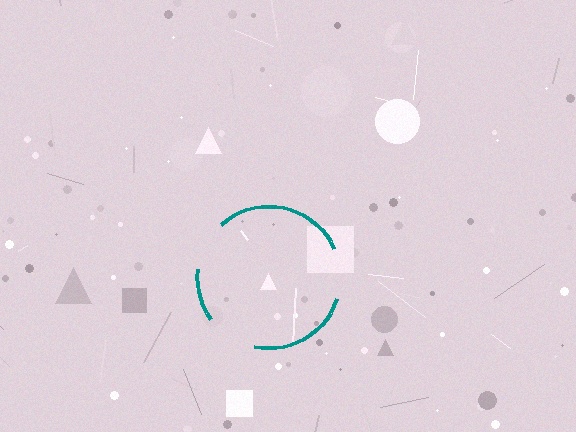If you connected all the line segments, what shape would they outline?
They would outline a circle.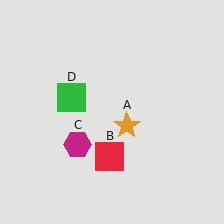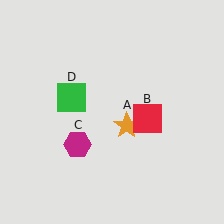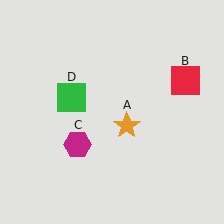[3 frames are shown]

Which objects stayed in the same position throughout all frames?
Orange star (object A) and magenta hexagon (object C) and green square (object D) remained stationary.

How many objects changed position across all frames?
1 object changed position: red square (object B).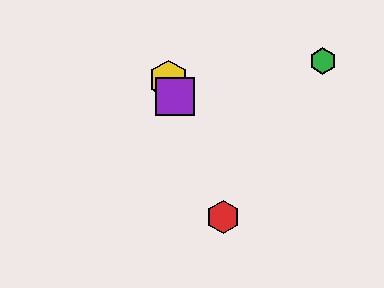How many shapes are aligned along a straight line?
4 shapes (the red hexagon, the blue diamond, the yellow hexagon, the purple square) are aligned along a straight line.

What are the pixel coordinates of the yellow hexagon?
The yellow hexagon is at (168, 80).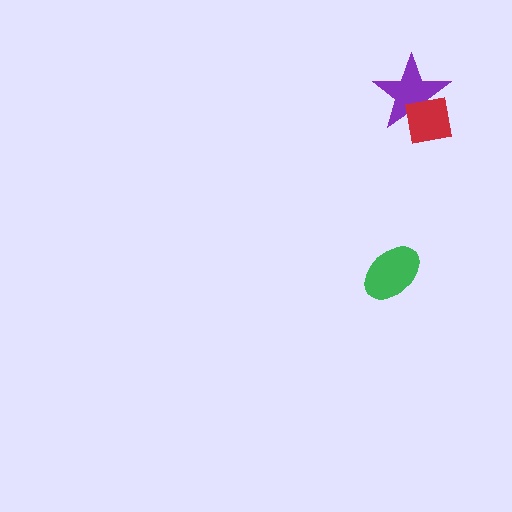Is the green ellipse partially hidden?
No, no other shape covers it.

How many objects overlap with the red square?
1 object overlaps with the red square.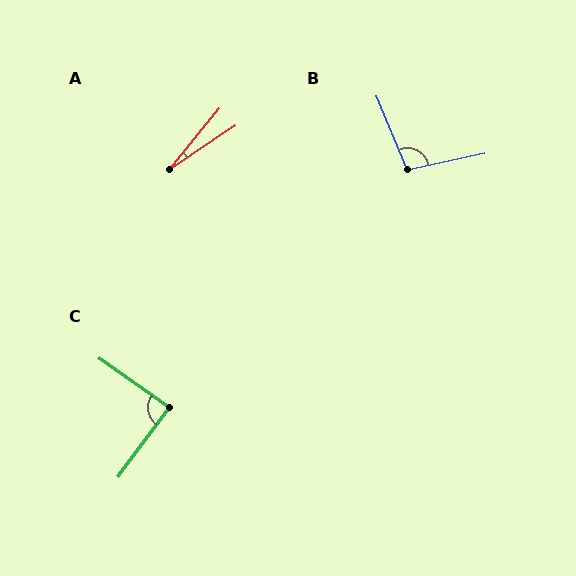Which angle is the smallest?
A, at approximately 17 degrees.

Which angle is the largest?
B, at approximately 101 degrees.